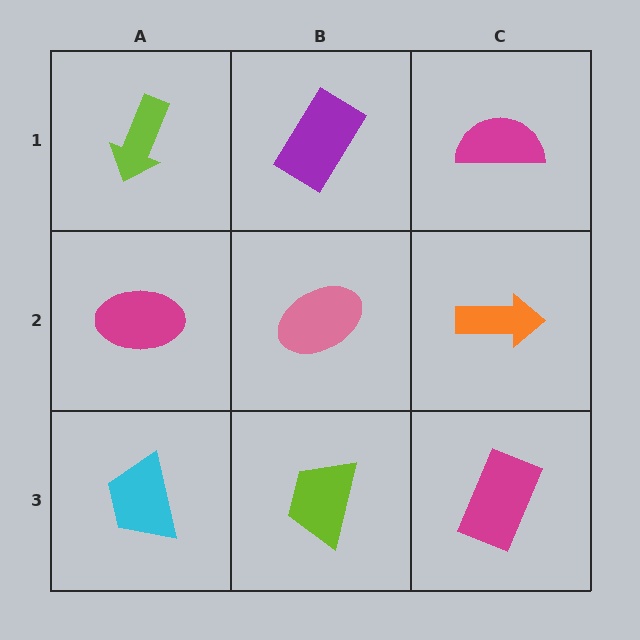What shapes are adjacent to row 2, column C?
A magenta semicircle (row 1, column C), a magenta rectangle (row 3, column C), a pink ellipse (row 2, column B).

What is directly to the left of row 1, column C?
A purple rectangle.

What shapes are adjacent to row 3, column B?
A pink ellipse (row 2, column B), a cyan trapezoid (row 3, column A), a magenta rectangle (row 3, column C).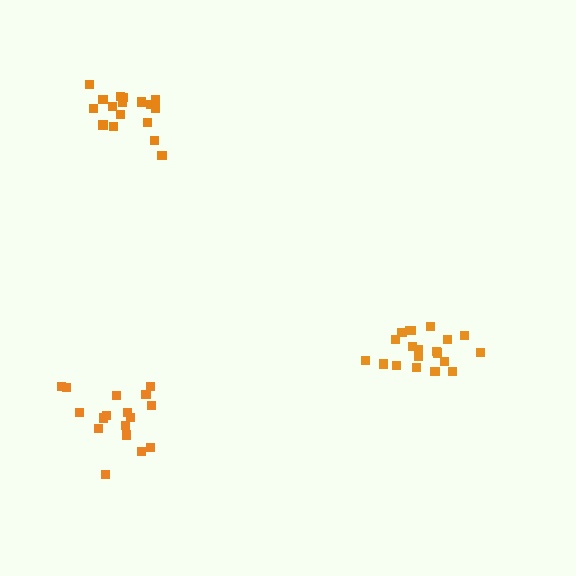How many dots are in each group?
Group 1: 17 dots, Group 2: 17 dots, Group 3: 20 dots (54 total).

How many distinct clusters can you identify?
There are 3 distinct clusters.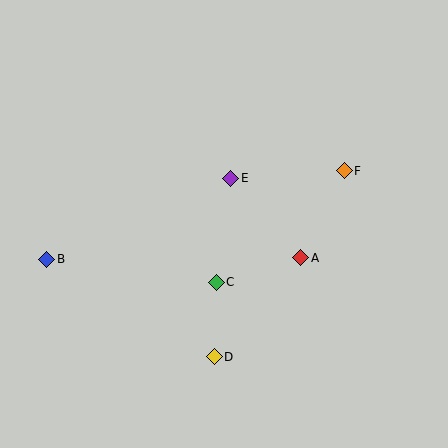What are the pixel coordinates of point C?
Point C is at (216, 282).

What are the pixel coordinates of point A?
Point A is at (301, 258).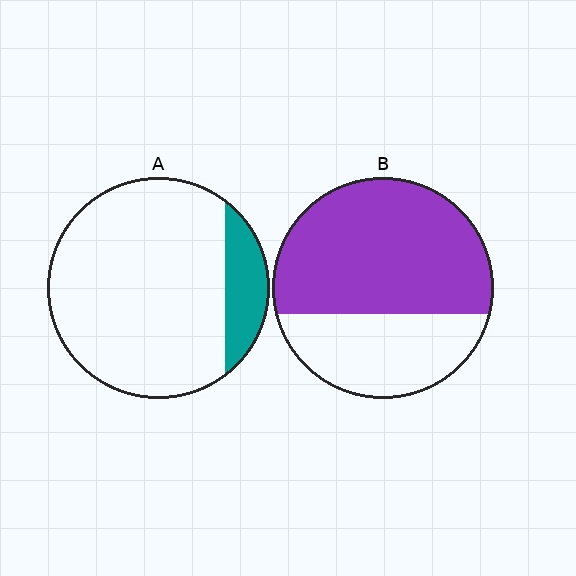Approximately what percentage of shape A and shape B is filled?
A is approximately 15% and B is approximately 65%.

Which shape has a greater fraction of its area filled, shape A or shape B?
Shape B.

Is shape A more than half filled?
No.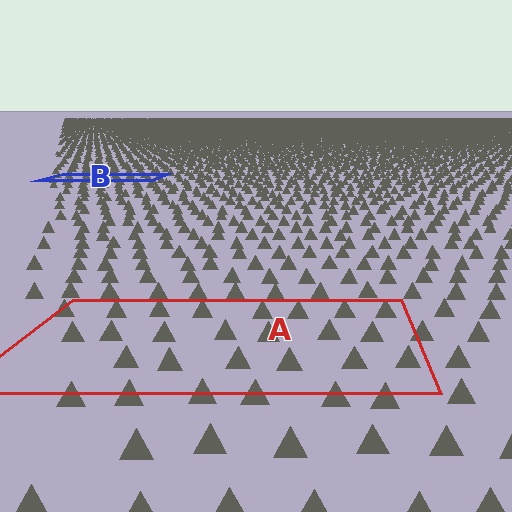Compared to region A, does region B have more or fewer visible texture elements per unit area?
Region B has more texture elements per unit area — they are packed more densely because it is farther away.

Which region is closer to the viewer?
Region A is closer. The texture elements there are larger and more spread out.